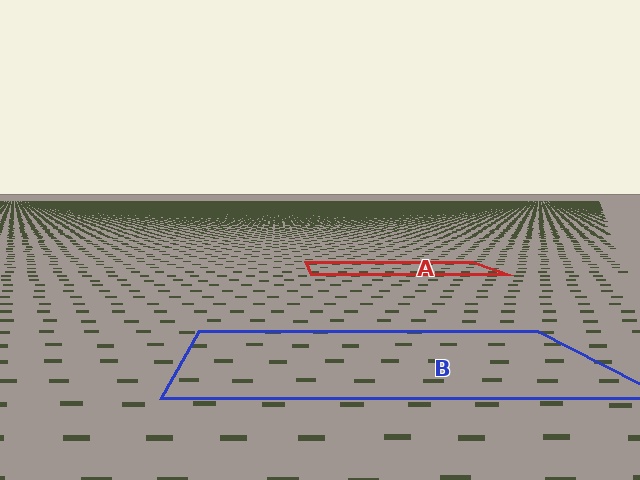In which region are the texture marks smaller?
The texture marks are smaller in region A, because it is farther away.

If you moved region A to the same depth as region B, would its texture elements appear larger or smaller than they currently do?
They would appear larger. At a closer depth, the same texture elements are projected at a bigger on-screen size.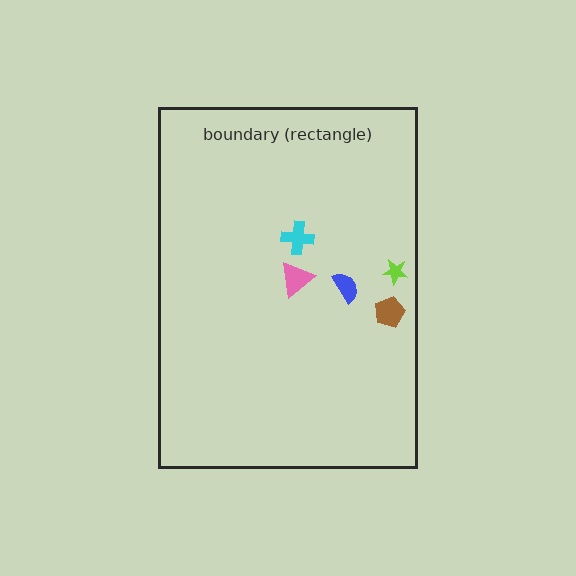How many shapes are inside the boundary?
5 inside, 0 outside.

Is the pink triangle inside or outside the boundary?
Inside.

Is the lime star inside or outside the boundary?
Inside.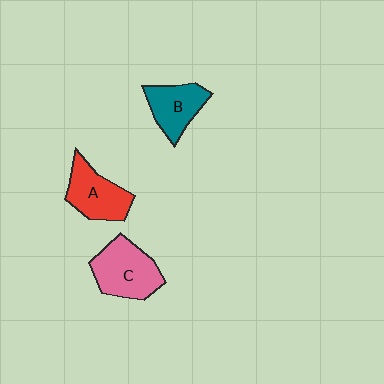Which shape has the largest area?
Shape C (pink).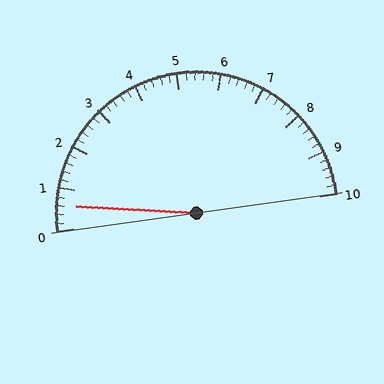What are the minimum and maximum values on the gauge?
The gauge ranges from 0 to 10.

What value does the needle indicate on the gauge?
The needle indicates approximately 0.6.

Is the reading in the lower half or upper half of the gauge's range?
The reading is in the lower half of the range (0 to 10).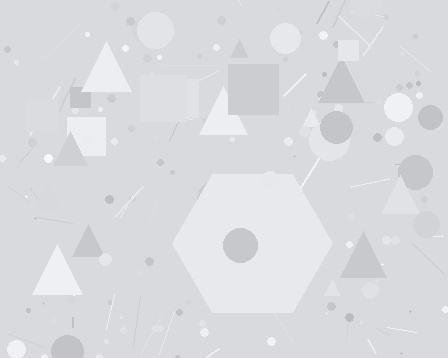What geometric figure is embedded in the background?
A hexagon is embedded in the background.